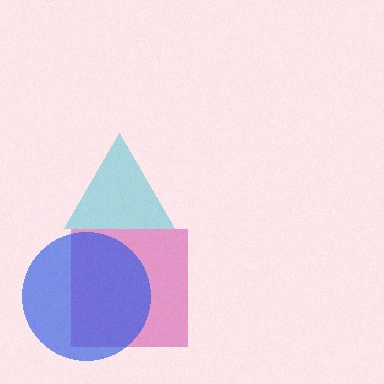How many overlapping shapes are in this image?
There are 3 overlapping shapes in the image.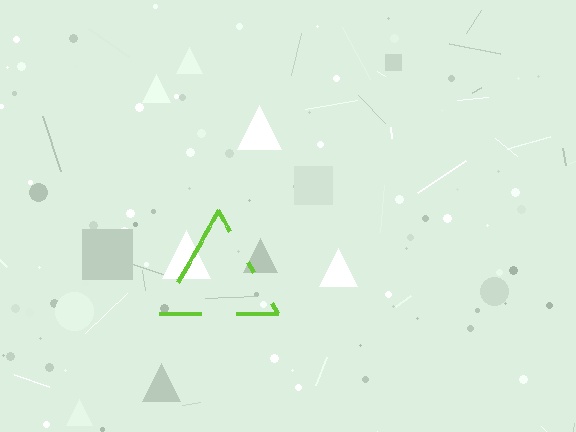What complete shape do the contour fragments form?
The contour fragments form a triangle.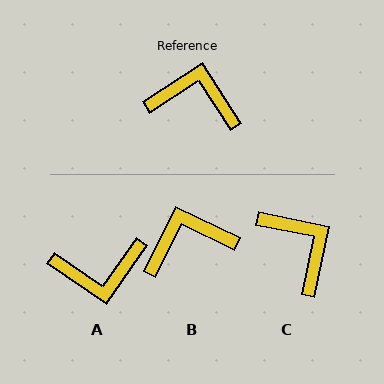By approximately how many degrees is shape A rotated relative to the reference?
Approximately 158 degrees clockwise.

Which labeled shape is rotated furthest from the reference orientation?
A, about 158 degrees away.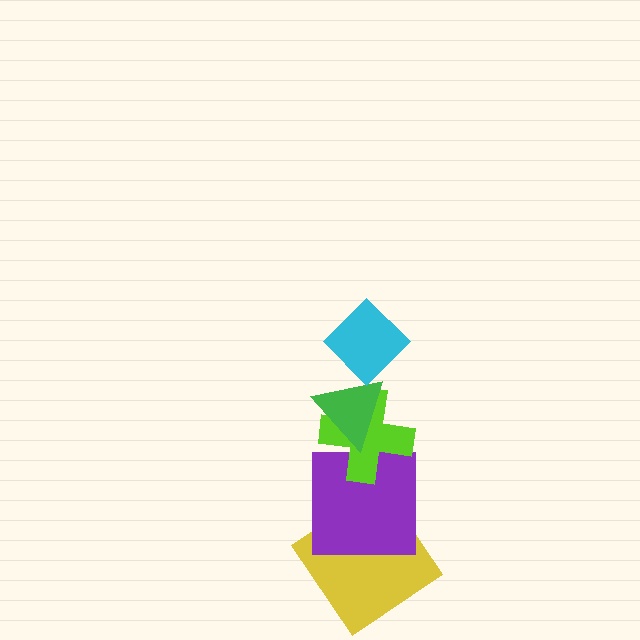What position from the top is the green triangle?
The green triangle is 2nd from the top.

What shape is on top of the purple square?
The lime cross is on top of the purple square.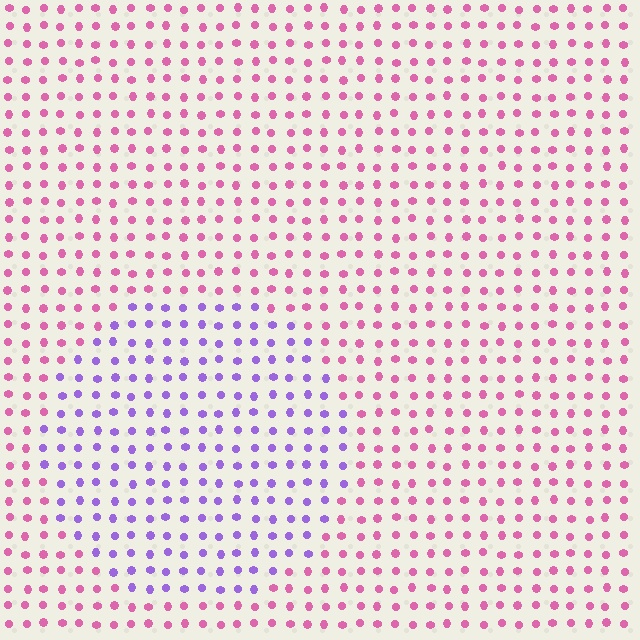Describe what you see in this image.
The image is filled with small pink elements in a uniform arrangement. A circle-shaped region is visible where the elements are tinted to a slightly different hue, forming a subtle color boundary.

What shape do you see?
I see a circle.